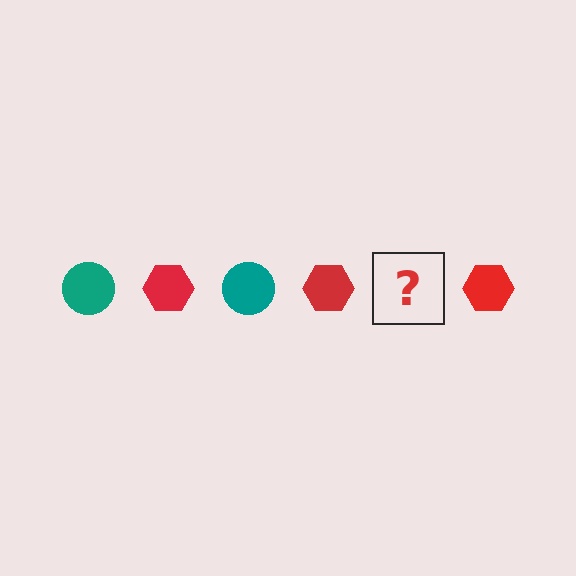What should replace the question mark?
The question mark should be replaced with a teal circle.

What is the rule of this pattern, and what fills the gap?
The rule is that the pattern alternates between teal circle and red hexagon. The gap should be filled with a teal circle.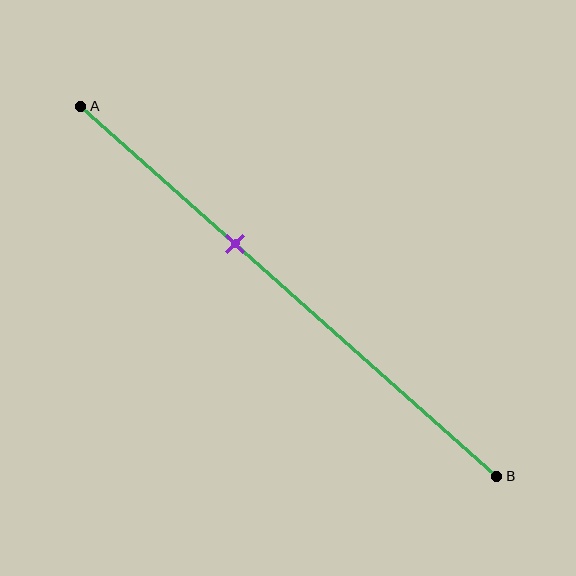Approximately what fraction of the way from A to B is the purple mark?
The purple mark is approximately 35% of the way from A to B.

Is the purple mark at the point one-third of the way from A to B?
No, the mark is at about 35% from A, not at the 33% one-third point.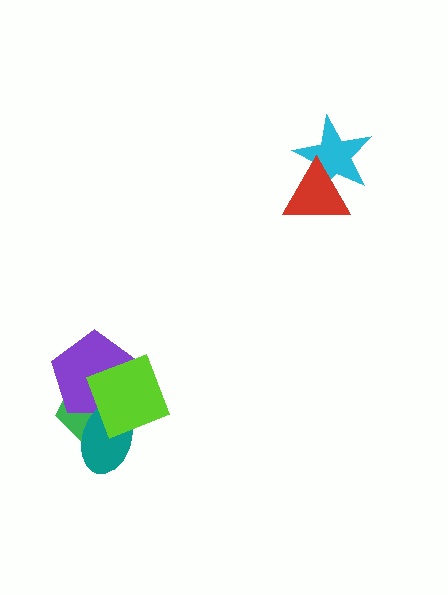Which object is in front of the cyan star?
The red triangle is in front of the cyan star.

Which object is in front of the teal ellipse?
The lime square is in front of the teal ellipse.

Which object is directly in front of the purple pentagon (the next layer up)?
The teal ellipse is directly in front of the purple pentagon.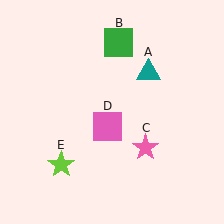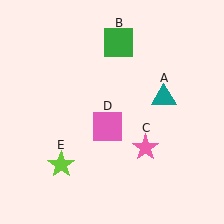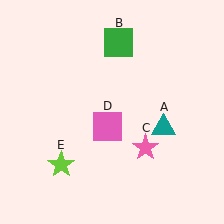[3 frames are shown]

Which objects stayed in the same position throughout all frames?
Green square (object B) and pink star (object C) and pink square (object D) and lime star (object E) remained stationary.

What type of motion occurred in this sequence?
The teal triangle (object A) rotated clockwise around the center of the scene.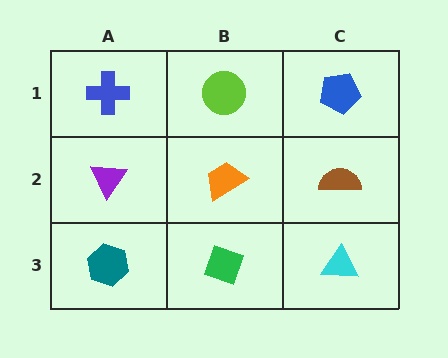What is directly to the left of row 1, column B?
A blue cross.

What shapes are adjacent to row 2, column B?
A lime circle (row 1, column B), a green diamond (row 3, column B), a purple triangle (row 2, column A), a brown semicircle (row 2, column C).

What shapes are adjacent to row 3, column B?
An orange trapezoid (row 2, column B), a teal hexagon (row 3, column A), a cyan triangle (row 3, column C).